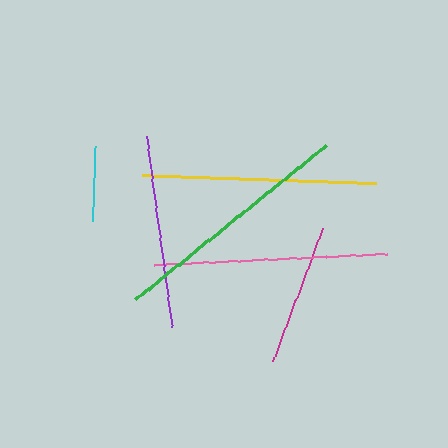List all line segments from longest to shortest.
From longest to shortest: green, yellow, pink, purple, magenta, cyan.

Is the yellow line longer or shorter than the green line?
The green line is longer than the yellow line.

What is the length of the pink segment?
The pink segment is approximately 234 pixels long.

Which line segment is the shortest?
The cyan line is the shortest at approximately 74 pixels.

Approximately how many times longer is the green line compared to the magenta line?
The green line is approximately 1.7 times the length of the magenta line.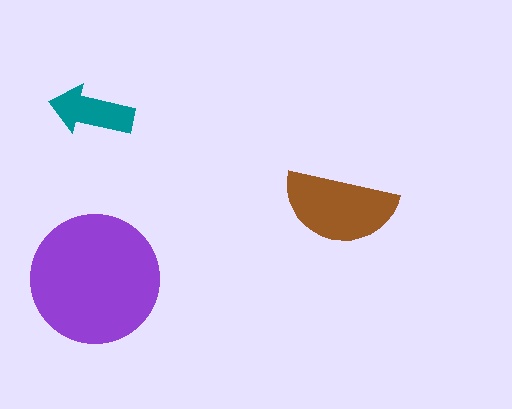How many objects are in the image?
There are 3 objects in the image.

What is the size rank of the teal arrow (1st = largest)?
3rd.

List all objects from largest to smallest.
The purple circle, the brown semicircle, the teal arrow.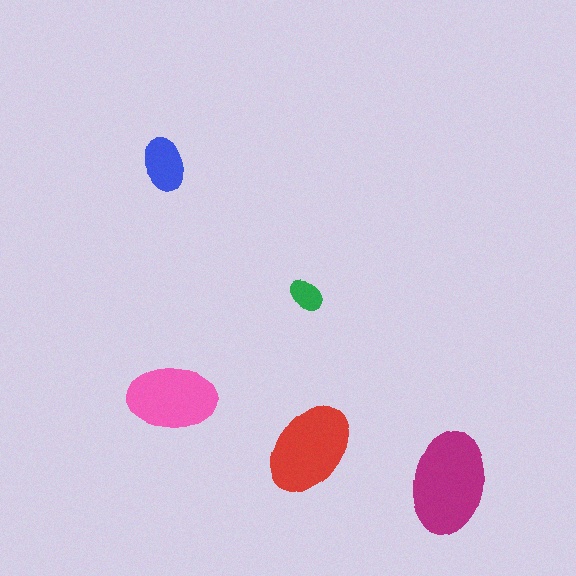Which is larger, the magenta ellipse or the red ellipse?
The magenta one.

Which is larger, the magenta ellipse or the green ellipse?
The magenta one.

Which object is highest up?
The blue ellipse is topmost.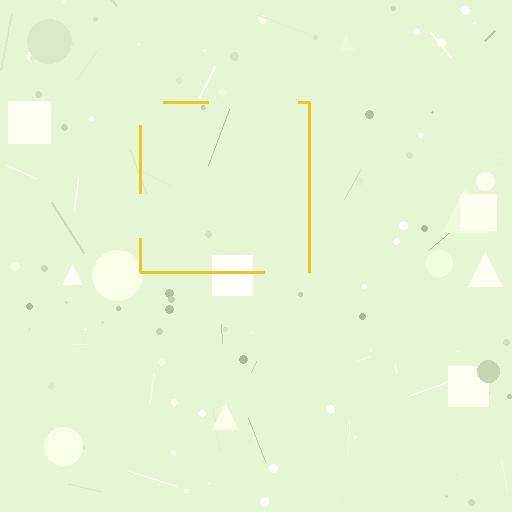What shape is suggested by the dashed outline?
The dashed outline suggests a square.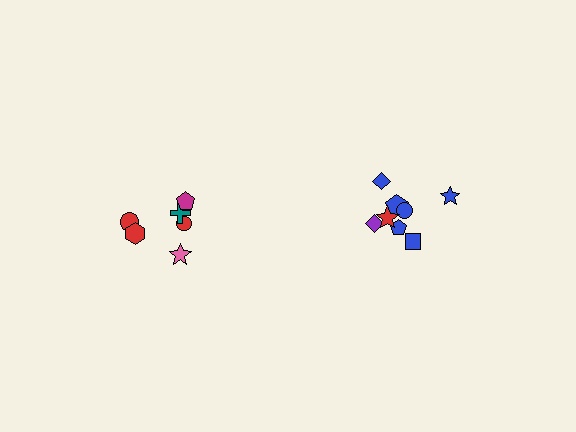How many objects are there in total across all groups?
There are 14 objects.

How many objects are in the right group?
There are 8 objects.